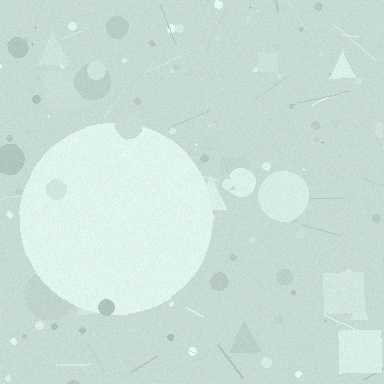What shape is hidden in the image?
A circle is hidden in the image.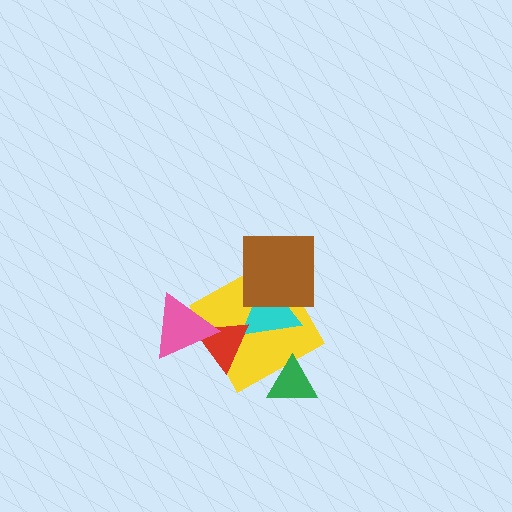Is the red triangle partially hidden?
Yes, it is partially covered by another shape.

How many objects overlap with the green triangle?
1 object overlaps with the green triangle.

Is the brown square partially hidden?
No, no other shape covers it.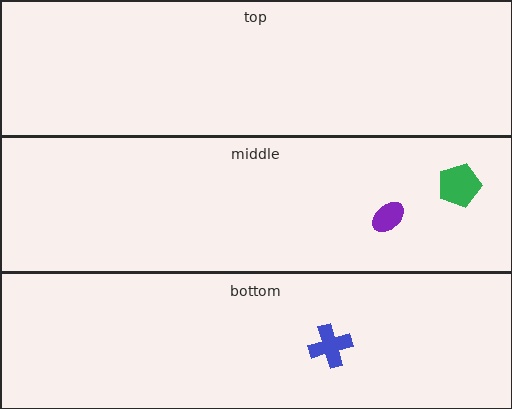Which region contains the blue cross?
The bottom region.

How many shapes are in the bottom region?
1.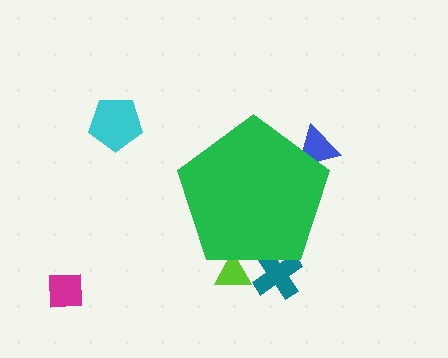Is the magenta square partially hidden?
No, the magenta square is fully visible.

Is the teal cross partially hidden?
Yes, the teal cross is partially hidden behind the green pentagon.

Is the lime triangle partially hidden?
Yes, the lime triangle is partially hidden behind the green pentagon.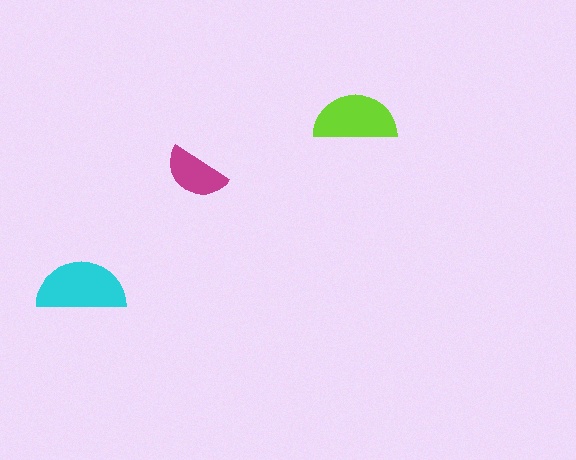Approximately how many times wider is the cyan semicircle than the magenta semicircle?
About 1.5 times wider.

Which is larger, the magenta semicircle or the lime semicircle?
The lime one.